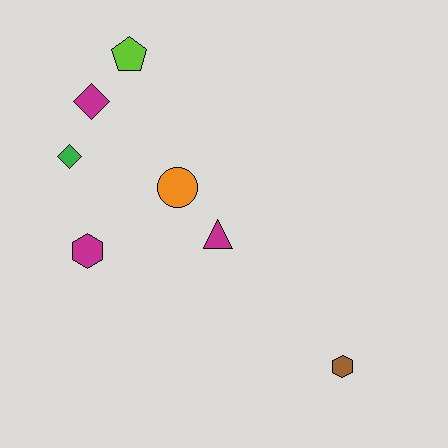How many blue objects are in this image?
There are no blue objects.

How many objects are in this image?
There are 7 objects.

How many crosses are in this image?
There are no crosses.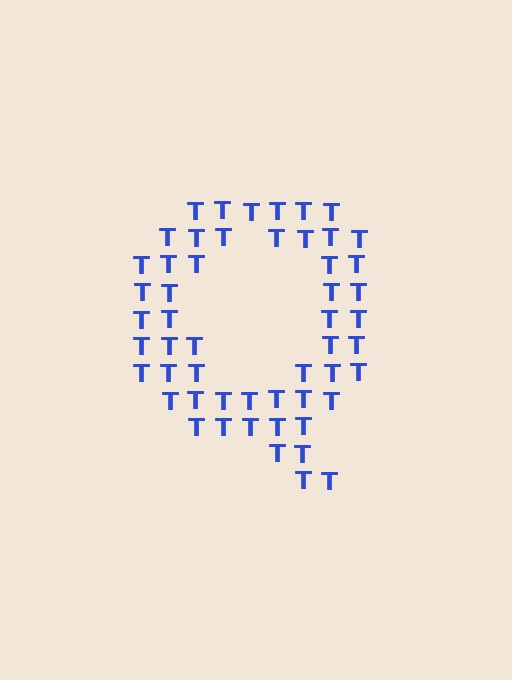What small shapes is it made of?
It is made of small letter T's.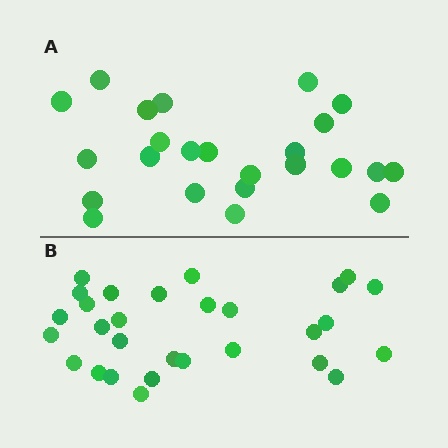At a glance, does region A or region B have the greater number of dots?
Region B (the bottom region) has more dots.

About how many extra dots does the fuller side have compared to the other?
Region B has about 5 more dots than region A.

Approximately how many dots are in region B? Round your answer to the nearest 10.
About 30 dots. (The exact count is 29, which rounds to 30.)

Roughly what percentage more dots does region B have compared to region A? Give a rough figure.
About 20% more.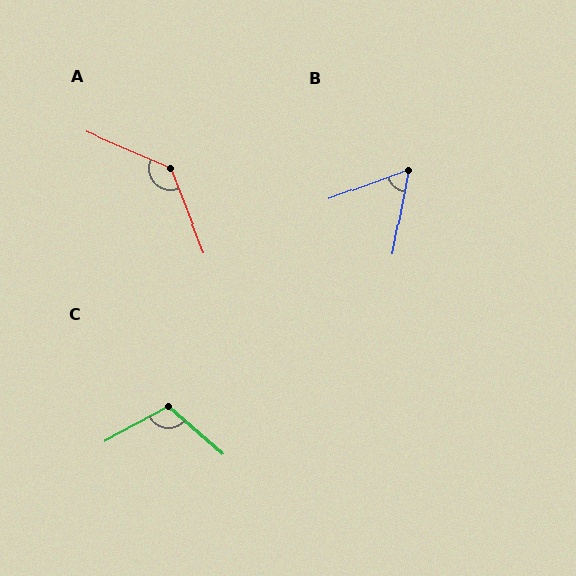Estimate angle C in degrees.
Approximately 110 degrees.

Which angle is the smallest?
B, at approximately 59 degrees.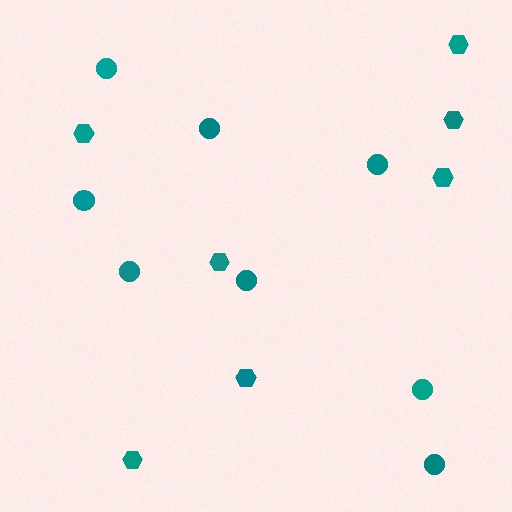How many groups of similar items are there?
There are 2 groups: one group of hexagons (7) and one group of circles (8).